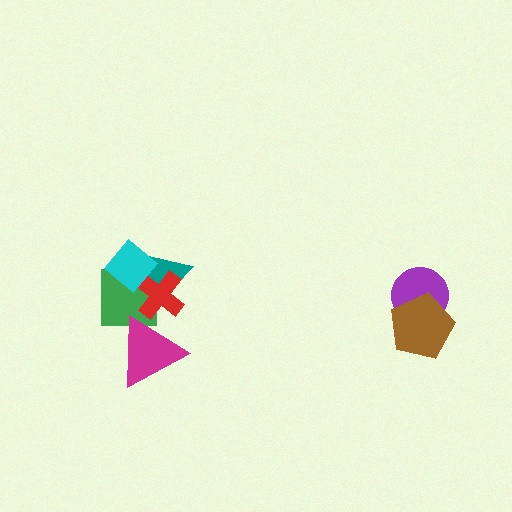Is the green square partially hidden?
Yes, it is partially covered by another shape.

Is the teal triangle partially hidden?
Yes, it is partially covered by another shape.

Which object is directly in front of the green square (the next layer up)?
The teal triangle is directly in front of the green square.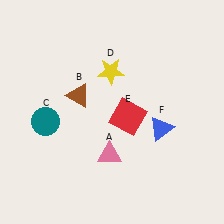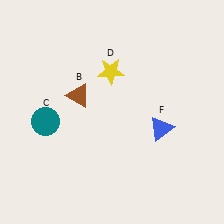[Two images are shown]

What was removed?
The red square (E), the pink triangle (A) were removed in Image 2.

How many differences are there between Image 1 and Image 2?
There are 2 differences between the two images.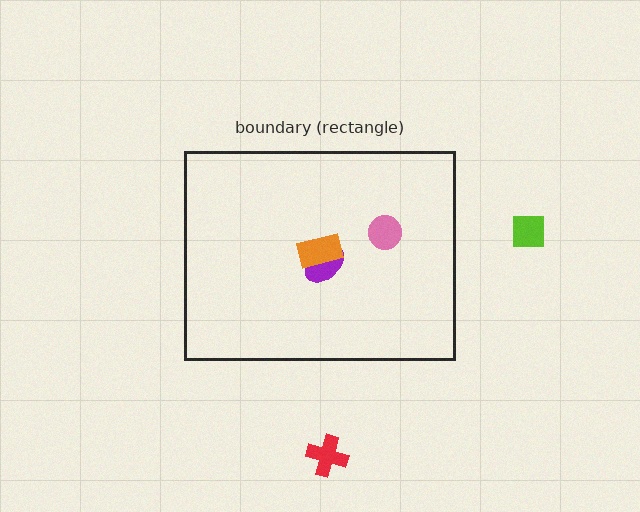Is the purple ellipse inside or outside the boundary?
Inside.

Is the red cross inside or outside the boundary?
Outside.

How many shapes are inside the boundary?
3 inside, 2 outside.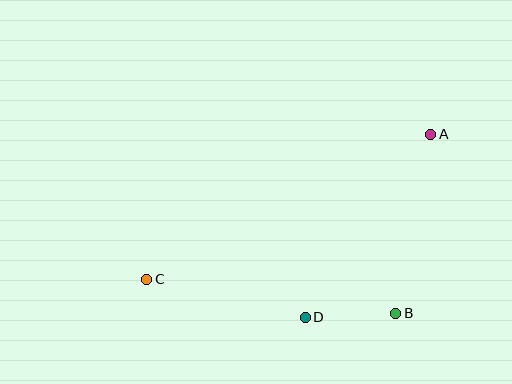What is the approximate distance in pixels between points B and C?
The distance between B and C is approximately 251 pixels.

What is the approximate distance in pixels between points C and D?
The distance between C and D is approximately 163 pixels.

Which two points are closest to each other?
Points B and D are closest to each other.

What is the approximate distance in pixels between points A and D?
The distance between A and D is approximately 222 pixels.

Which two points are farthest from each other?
Points A and C are farthest from each other.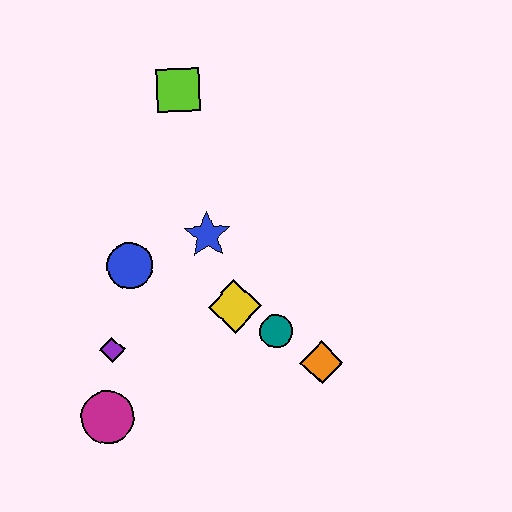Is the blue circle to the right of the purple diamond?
Yes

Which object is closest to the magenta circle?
The purple diamond is closest to the magenta circle.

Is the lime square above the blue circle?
Yes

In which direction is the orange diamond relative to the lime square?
The orange diamond is below the lime square.